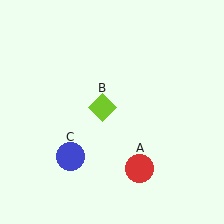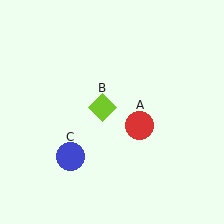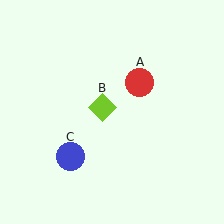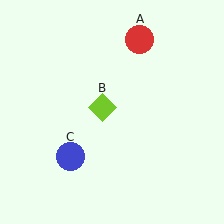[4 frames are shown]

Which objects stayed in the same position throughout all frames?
Lime diamond (object B) and blue circle (object C) remained stationary.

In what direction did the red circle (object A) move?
The red circle (object A) moved up.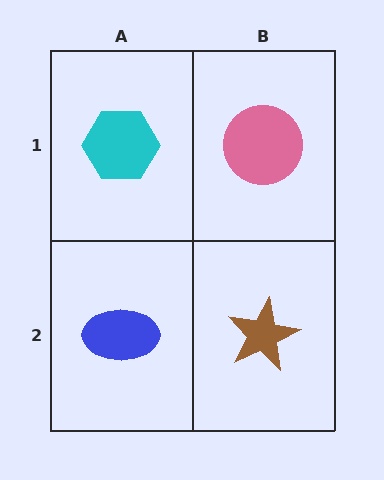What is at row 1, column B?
A pink circle.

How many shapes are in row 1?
2 shapes.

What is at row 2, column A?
A blue ellipse.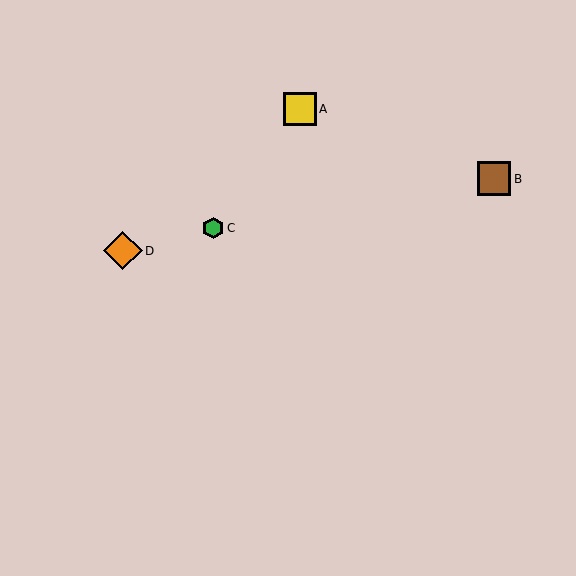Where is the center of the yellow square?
The center of the yellow square is at (300, 109).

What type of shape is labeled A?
Shape A is a yellow square.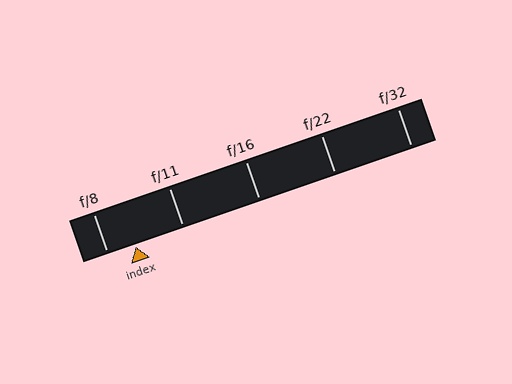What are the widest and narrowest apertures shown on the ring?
The widest aperture shown is f/8 and the narrowest is f/32.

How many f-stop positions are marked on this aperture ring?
There are 5 f-stop positions marked.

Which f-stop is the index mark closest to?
The index mark is closest to f/8.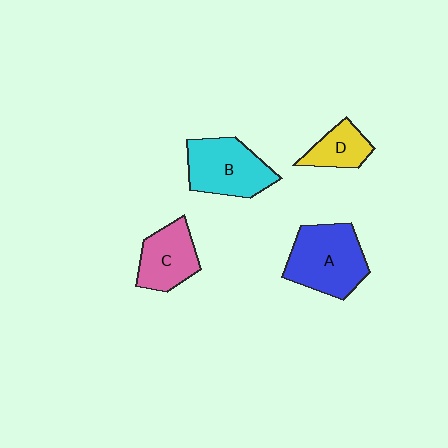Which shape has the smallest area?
Shape D (yellow).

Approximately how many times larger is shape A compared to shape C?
Approximately 1.4 times.